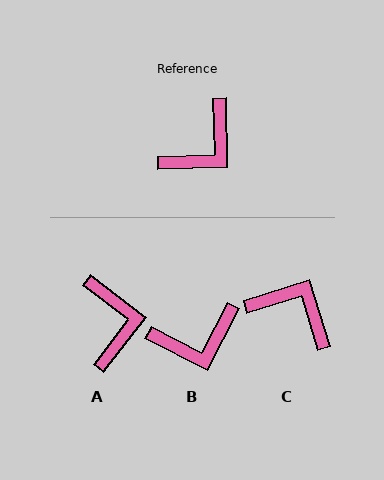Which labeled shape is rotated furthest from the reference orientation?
C, about 106 degrees away.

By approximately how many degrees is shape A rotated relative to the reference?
Approximately 51 degrees counter-clockwise.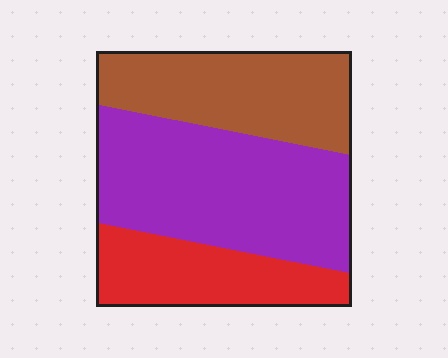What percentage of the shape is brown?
Brown takes up between a quarter and a half of the shape.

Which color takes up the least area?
Red, at roughly 25%.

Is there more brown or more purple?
Purple.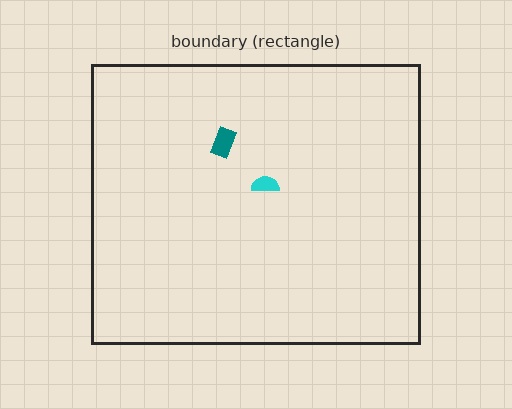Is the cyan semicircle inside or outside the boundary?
Inside.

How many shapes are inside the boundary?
2 inside, 0 outside.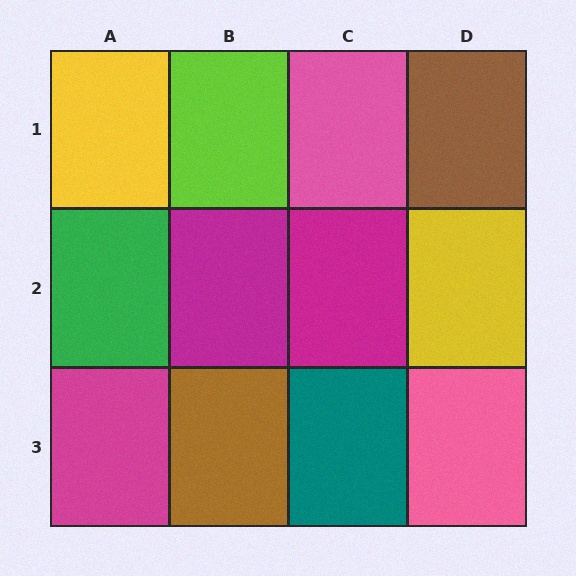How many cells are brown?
2 cells are brown.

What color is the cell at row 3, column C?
Teal.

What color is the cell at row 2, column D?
Yellow.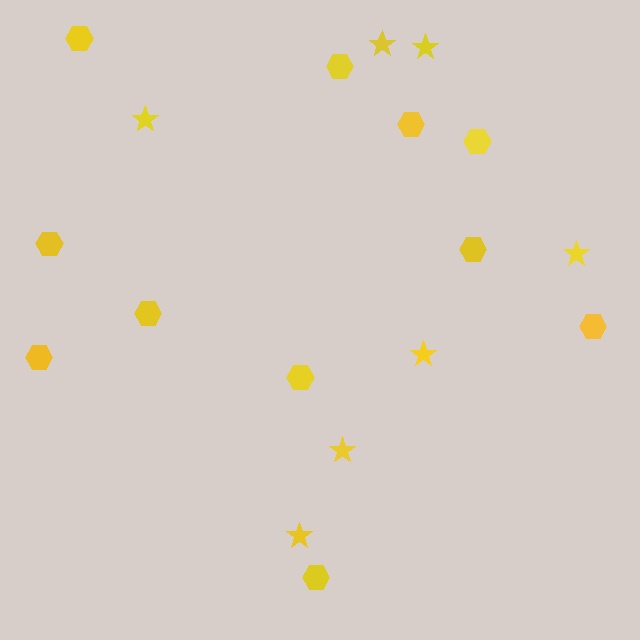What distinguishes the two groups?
There are 2 groups: one group of hexagons (11) and one group of stars (7).